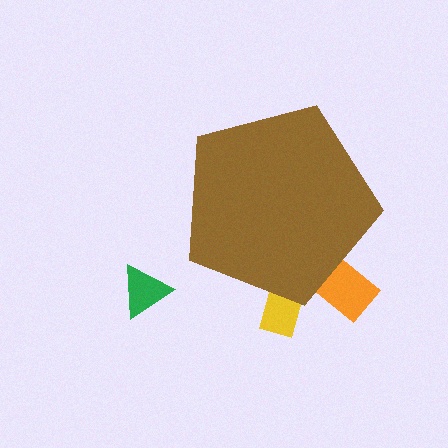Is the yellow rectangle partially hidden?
Yes, the yellow rectangle is partially hidden behind the brown pentagon.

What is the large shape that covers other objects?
A brown pentagon.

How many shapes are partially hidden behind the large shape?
2 shapes are partially hidden.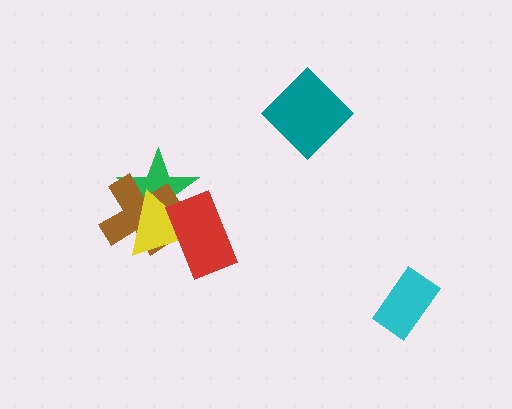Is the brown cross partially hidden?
Yes, it is partially covered by another shape.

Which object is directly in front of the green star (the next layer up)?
The brown cross is directly in front of the green star.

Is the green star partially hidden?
Yes, it is partially covered by another shape.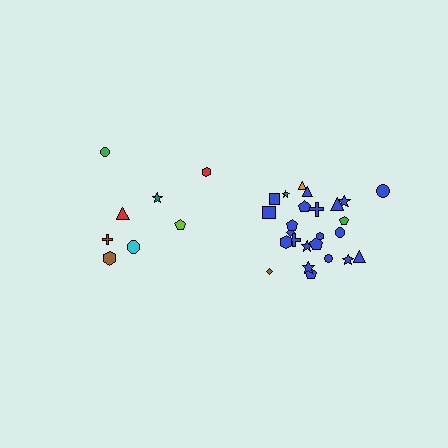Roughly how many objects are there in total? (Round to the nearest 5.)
Roughly 35 objects in total.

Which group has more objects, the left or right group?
The right group.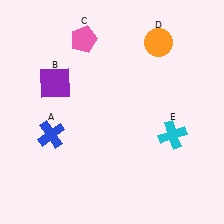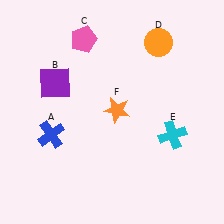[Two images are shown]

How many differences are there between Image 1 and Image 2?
There is 1 difference between the two images.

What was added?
An orange star (F) was added in Image 2.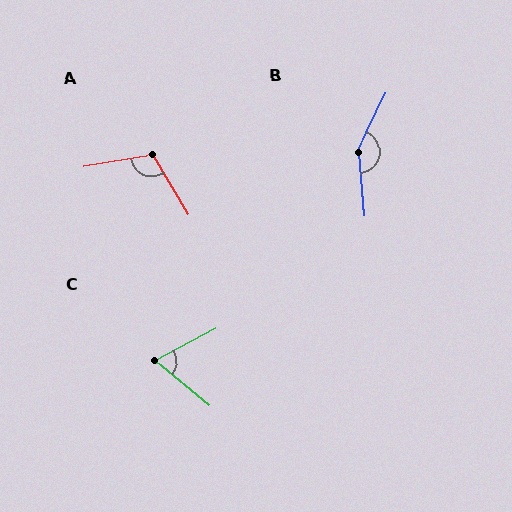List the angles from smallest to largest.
C (68°), A (111°), B (149°).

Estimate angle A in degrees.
Approximately 111 degrees.